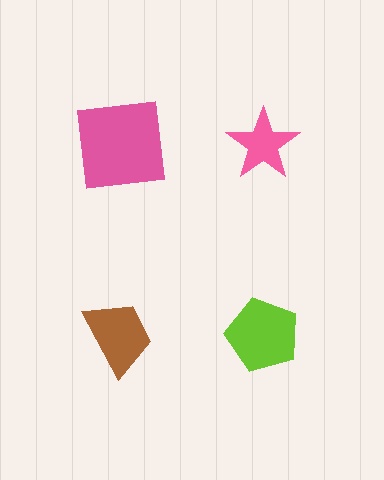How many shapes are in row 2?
2 shapes.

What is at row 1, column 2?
A pink star.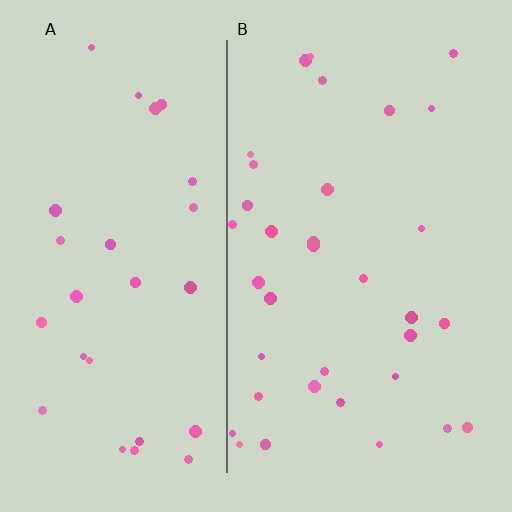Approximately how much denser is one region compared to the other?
Approximately 1.2× — region B over region A.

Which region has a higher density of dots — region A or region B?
B (the right).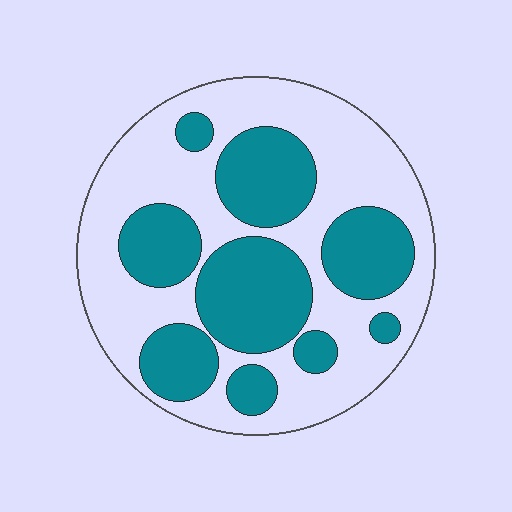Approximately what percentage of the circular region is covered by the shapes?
Approximately 40%.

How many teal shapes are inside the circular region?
9.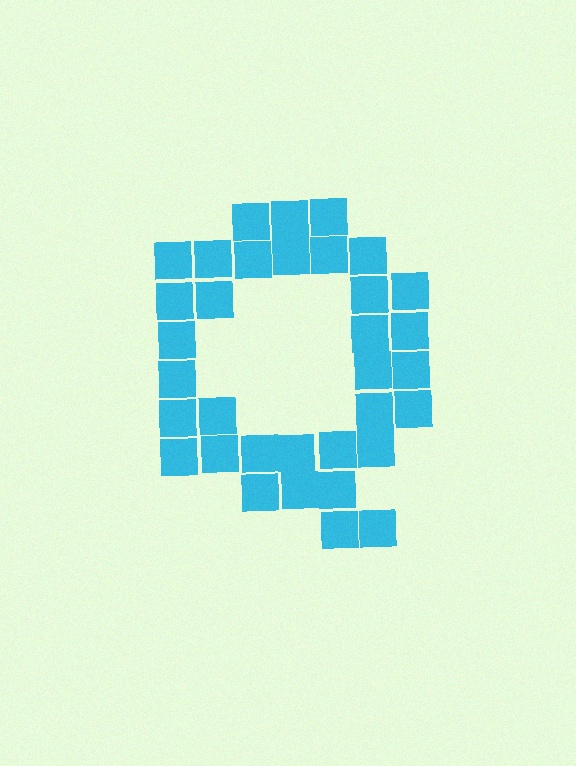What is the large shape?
The large shape is the letter Q.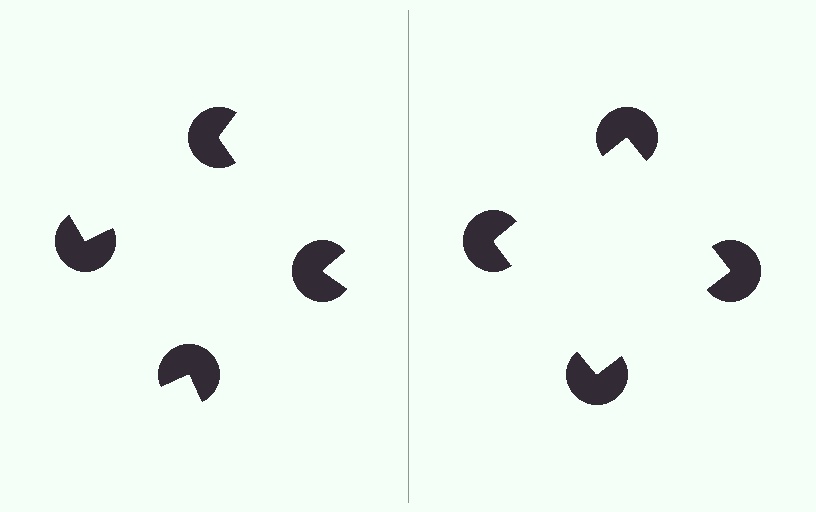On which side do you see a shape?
An illusory square appears on the right side. On the left side the wedge cuts are rotated, so no coherent shape forms.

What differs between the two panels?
The pac-man discs are positioned identically on both sides; only the wedge orientations differ. On the right they align to a square; on the left they are misaligned.